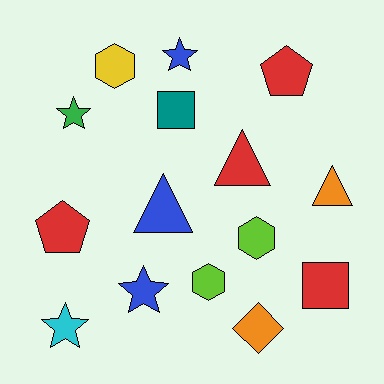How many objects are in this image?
There are 15 objects.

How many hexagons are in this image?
There are 3 hexagons.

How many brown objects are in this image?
There are no brown objects.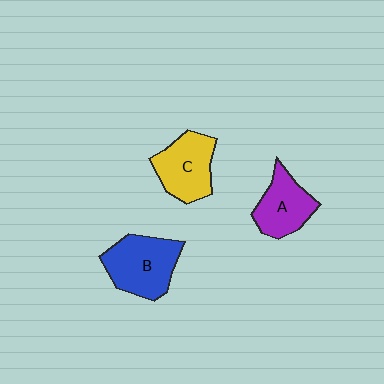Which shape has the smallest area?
Shape A (purple).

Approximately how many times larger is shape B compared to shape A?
Approximately 1.3 times.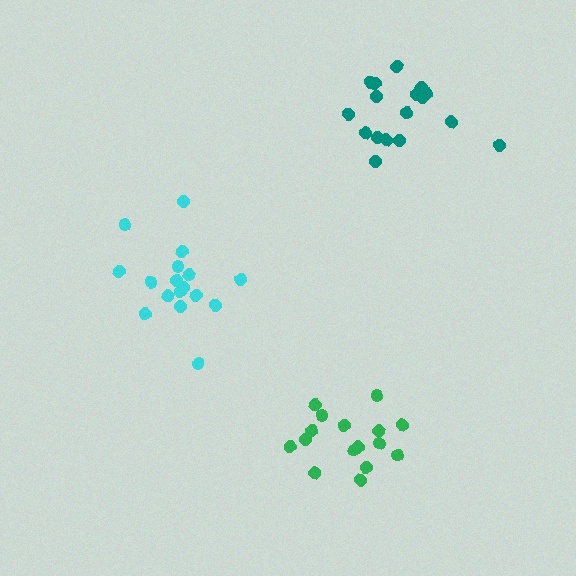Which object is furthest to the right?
The teal cluster is rightmost.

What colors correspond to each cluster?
The clusters are colored: cyan, teal, green.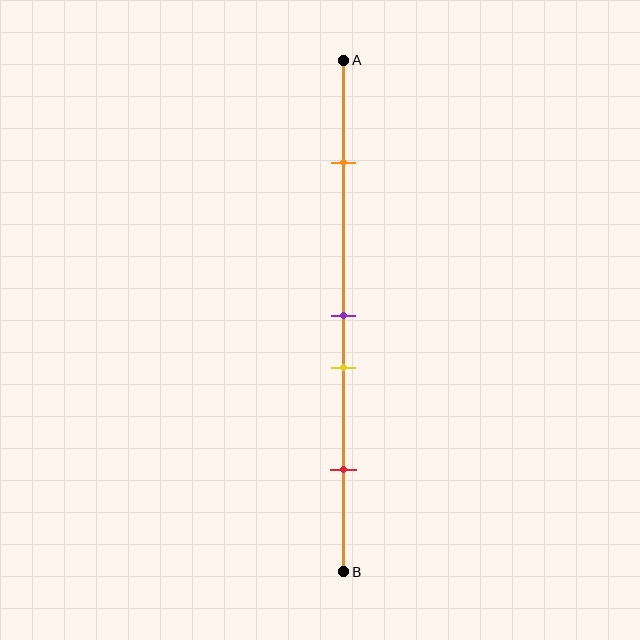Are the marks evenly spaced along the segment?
No, the marks are not evenly spaced.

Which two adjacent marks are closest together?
The purple and yellow marks are the closest adjacent pair.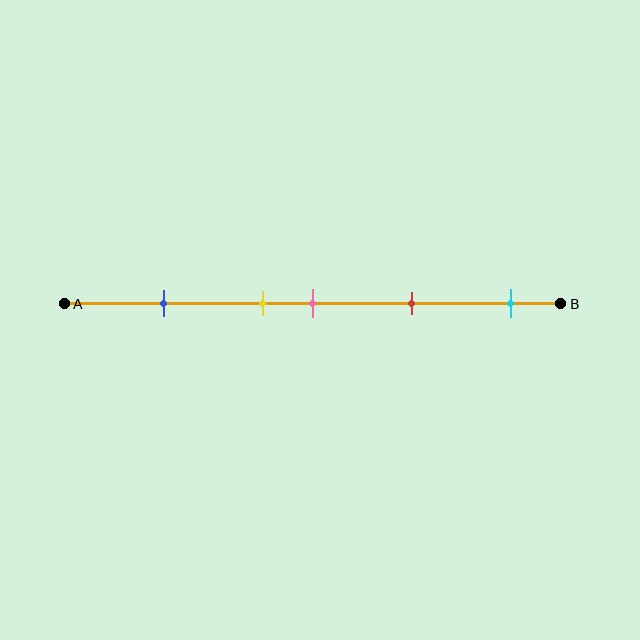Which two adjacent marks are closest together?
The yellow and pink marks are the closest adjacent pair.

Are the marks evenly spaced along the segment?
No, the marks are not evenly spaced.